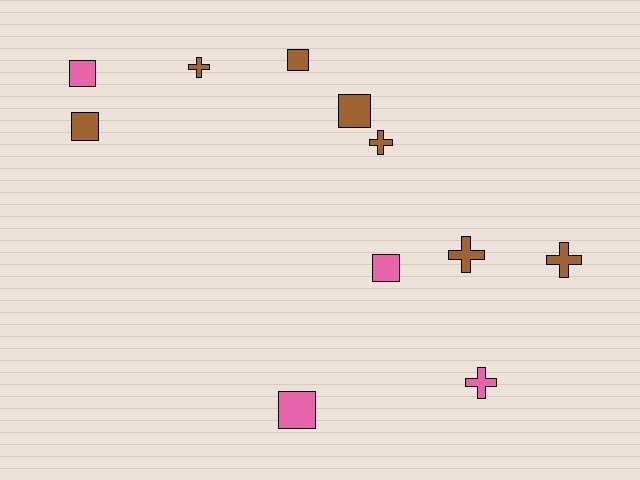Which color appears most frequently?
Brown, with 7 objects.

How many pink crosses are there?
There is 1 pink cross.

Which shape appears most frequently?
Square, with 6 objects.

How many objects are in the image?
There are 11 objects.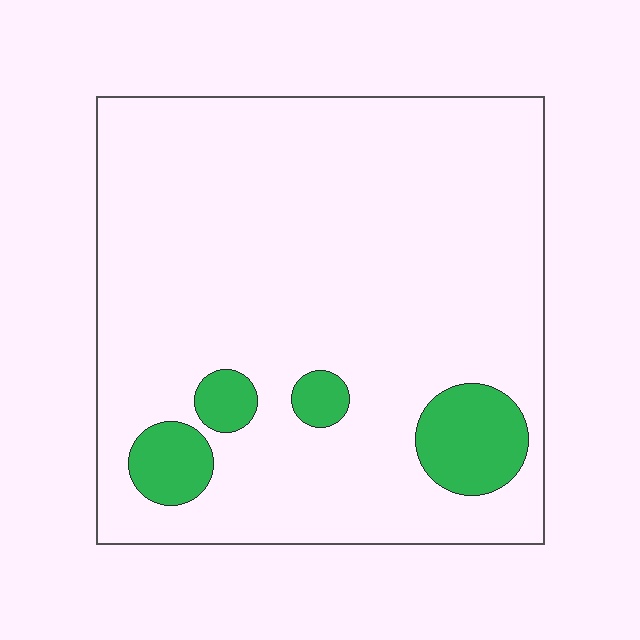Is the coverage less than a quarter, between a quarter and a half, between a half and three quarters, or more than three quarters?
Less than a quarter.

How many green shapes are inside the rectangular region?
4.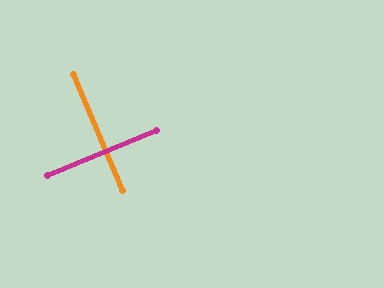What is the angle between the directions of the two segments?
Approximately 89 degrees.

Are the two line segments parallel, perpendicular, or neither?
Perpendicular — they meet at approximately 89°.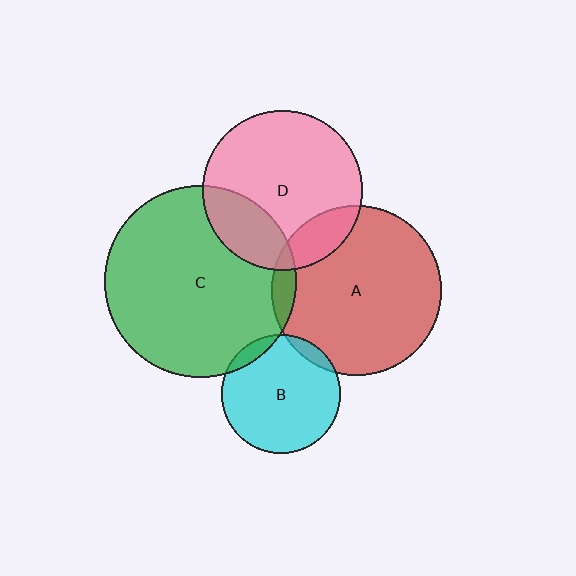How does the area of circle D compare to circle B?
Approximately 1.8 times.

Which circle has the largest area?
Circle C (green).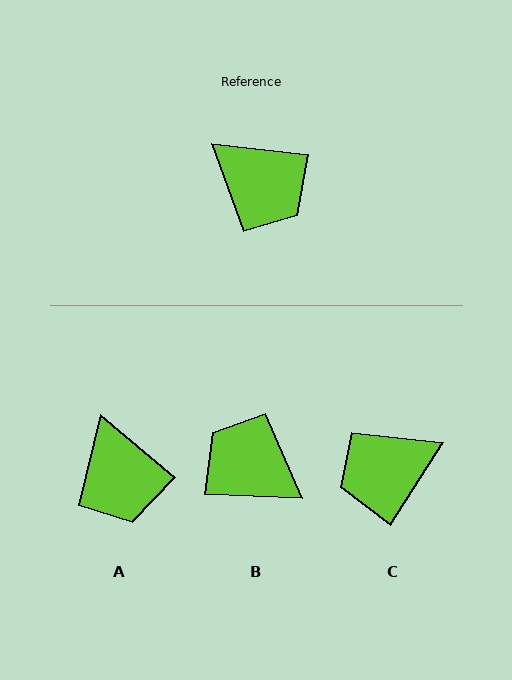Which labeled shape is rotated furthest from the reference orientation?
B, about 176 degrees away.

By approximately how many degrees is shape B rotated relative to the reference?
Approximately 176 degrees clockwise.